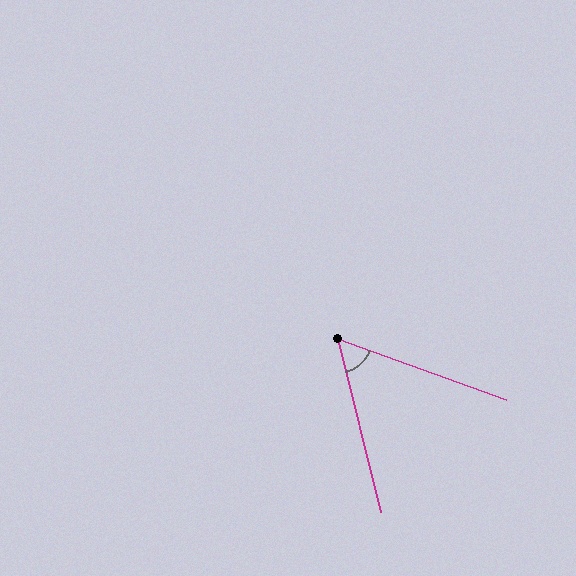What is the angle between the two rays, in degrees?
Approximately 56 degrees.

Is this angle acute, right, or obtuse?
It is acute.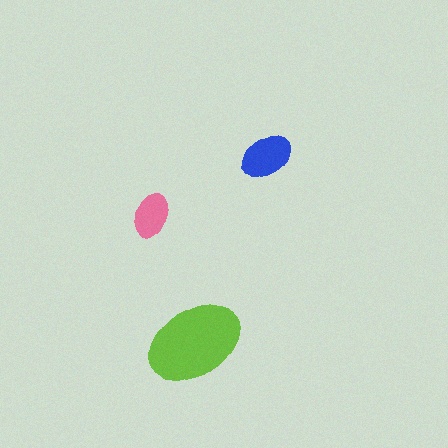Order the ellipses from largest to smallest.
the lime one, the blue one, the pink one.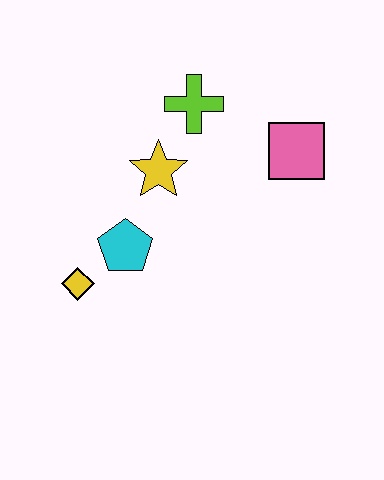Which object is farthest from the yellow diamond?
The pink square is farthest from the yellow diamond.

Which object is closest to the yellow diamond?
The cyan pentagon is closest to the yellow diamond.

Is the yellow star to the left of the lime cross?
Yes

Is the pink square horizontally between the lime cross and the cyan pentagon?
No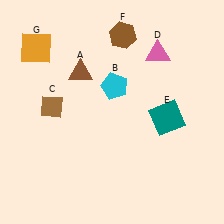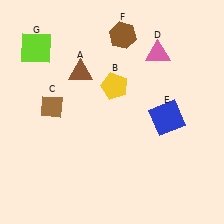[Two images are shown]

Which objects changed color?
B changed from cyan to yellow. E changed from teal to blue. G changed from orange to lime.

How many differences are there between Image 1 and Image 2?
There are 3 differences between the two images.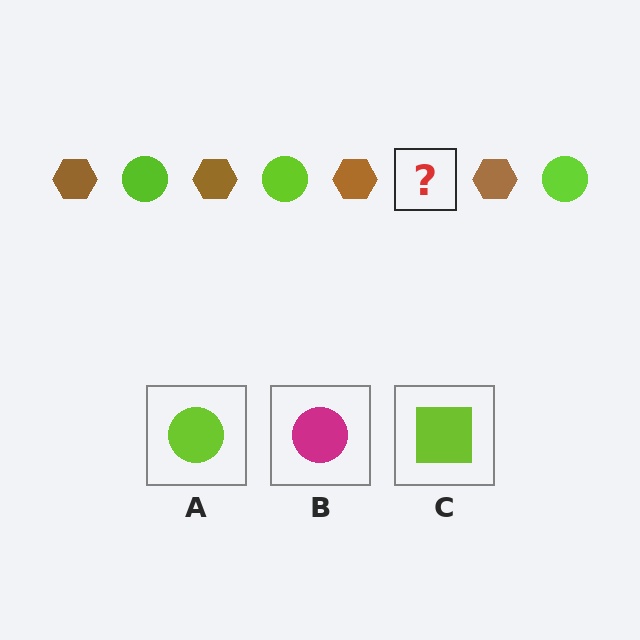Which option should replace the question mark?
Option A.